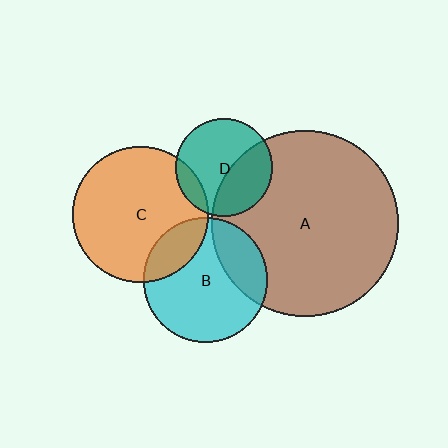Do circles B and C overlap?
Yes.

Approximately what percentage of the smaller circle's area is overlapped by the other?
Approximately 20%.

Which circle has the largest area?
Circle A (brown).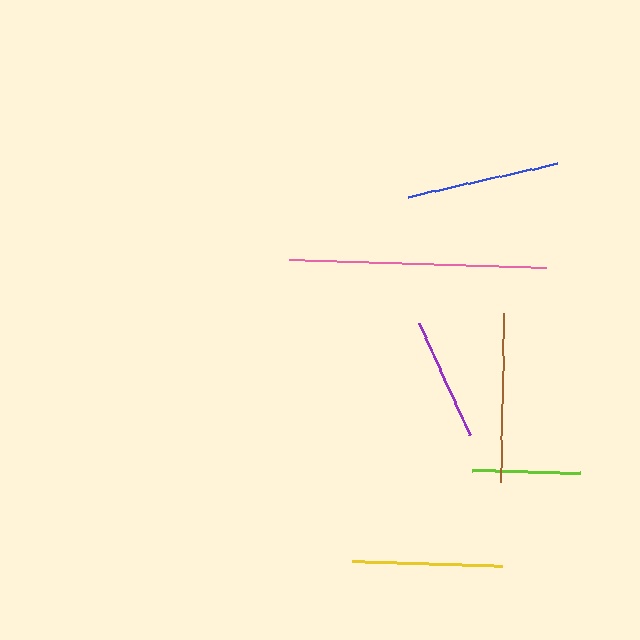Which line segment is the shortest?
The lime line is the shortest at approximately 108 pixels.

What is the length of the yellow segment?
The yellow segment is approximately 152 pixels long.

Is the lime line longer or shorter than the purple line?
The purple line is longer than the lime line.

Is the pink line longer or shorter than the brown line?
The pink line is longer than the brown line.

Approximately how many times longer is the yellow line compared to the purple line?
The yellow line is approximately 1.2 times the length of the purple line.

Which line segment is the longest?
The pink line is the longest at approximately 257 pixels.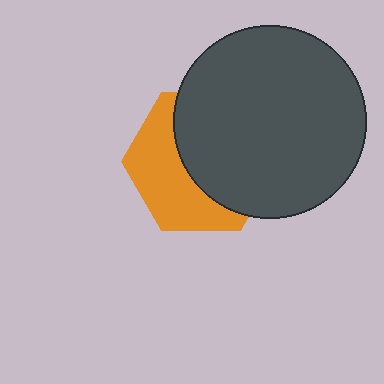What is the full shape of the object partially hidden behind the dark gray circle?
The partially hidden object is an orange hexagon.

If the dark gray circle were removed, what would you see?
You would see the complete orange hexagon.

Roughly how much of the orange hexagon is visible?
A small part of it is visible (roughly 44%).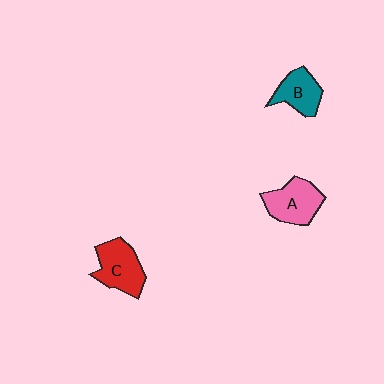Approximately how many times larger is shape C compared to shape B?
Approximately 1.3 times.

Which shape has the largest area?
Shape C (red).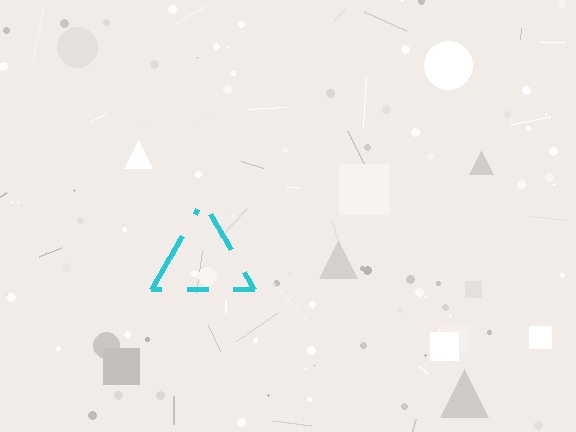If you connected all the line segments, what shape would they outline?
They would outline a triangle.